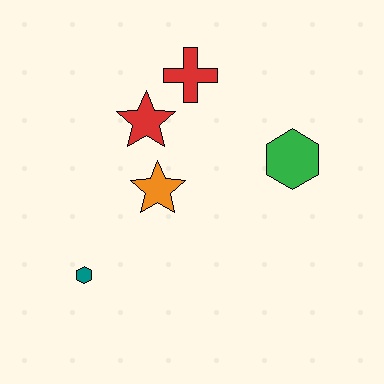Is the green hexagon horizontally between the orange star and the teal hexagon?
No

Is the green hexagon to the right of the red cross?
Yes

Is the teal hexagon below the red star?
Yes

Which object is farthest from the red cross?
The teal hexagon is farthest from the red cross.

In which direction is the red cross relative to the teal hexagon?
The red cross is above the teal hexagon.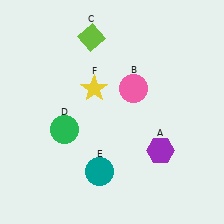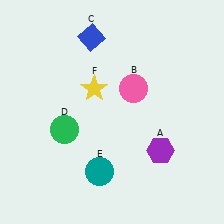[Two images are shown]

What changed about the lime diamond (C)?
In Image 1, C is lime. In Image 2, it changed to blue.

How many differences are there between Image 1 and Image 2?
There is 1 difference between the two images.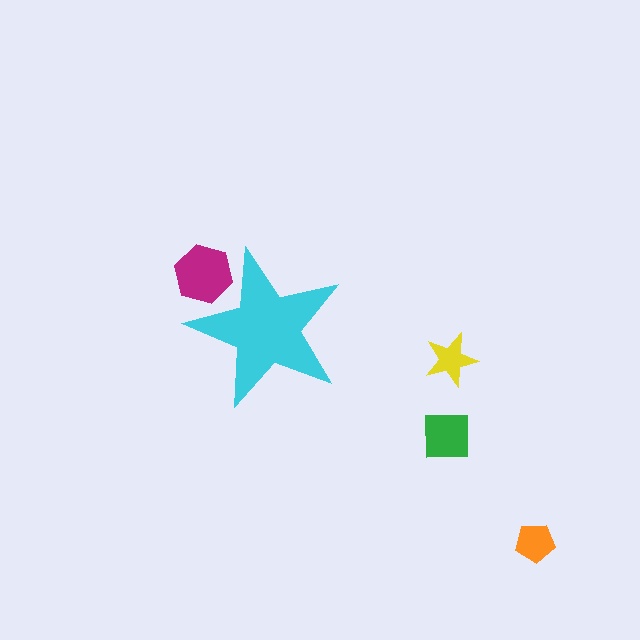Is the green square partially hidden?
No, the green square is fully visible.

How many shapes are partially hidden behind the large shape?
1 shape is partially hidden.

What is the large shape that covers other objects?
A cyan star.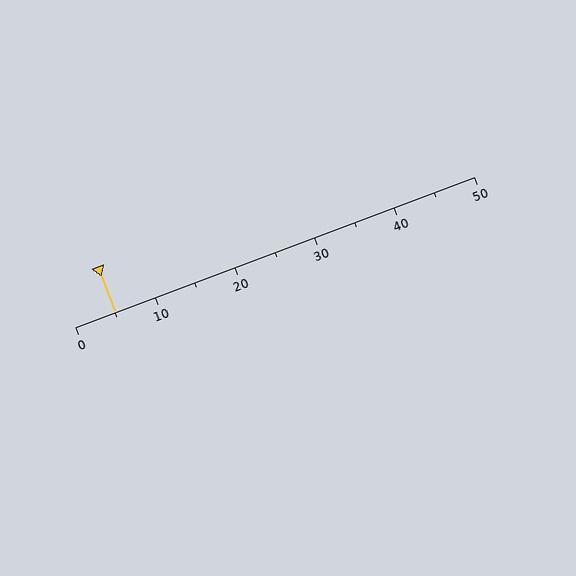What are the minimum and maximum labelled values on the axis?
The axis runs from 0 to 50.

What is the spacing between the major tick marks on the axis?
The major ticks are spaced 10 apart.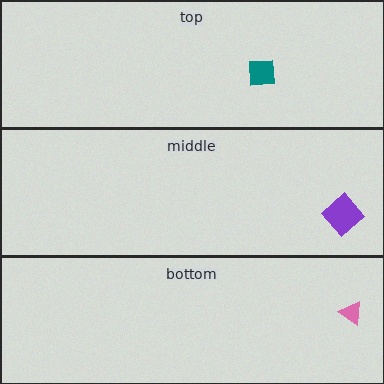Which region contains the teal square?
The top region.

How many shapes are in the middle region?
1.